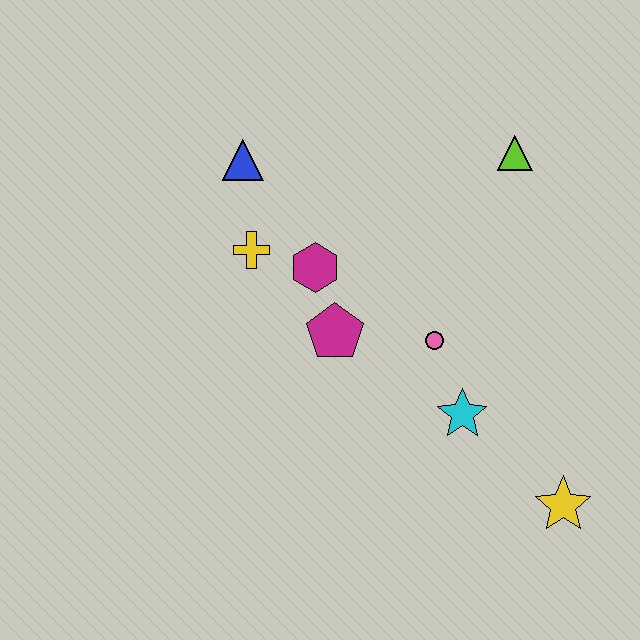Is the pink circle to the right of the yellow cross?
Yes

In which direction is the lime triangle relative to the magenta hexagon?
The lime triangle is to the right of the magenta hexagon.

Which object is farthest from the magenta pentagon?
The yellow star is farthest from the magenta pentagon.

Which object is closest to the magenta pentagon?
The magenta hexagon is closest to the magenta pentagon.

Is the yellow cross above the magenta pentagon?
Yes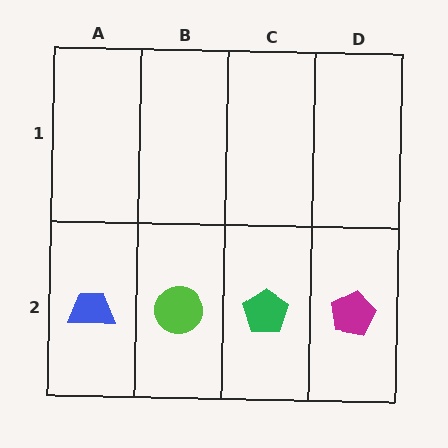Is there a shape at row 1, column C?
No, that cell is empty.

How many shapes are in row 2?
4 shapes.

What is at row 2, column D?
A magenta pentagon.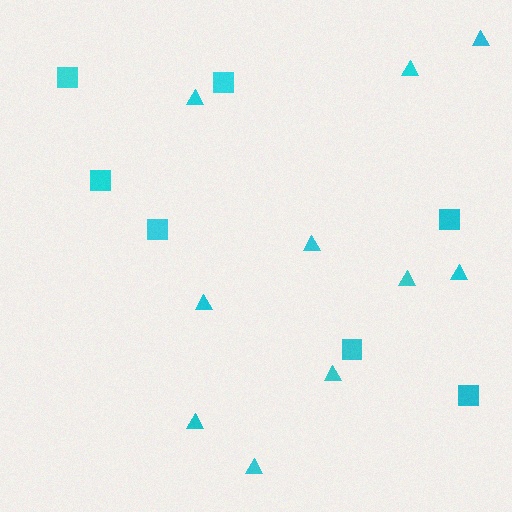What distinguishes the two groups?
There are 2 groups: one group of triangles (10) and one group of squares (7).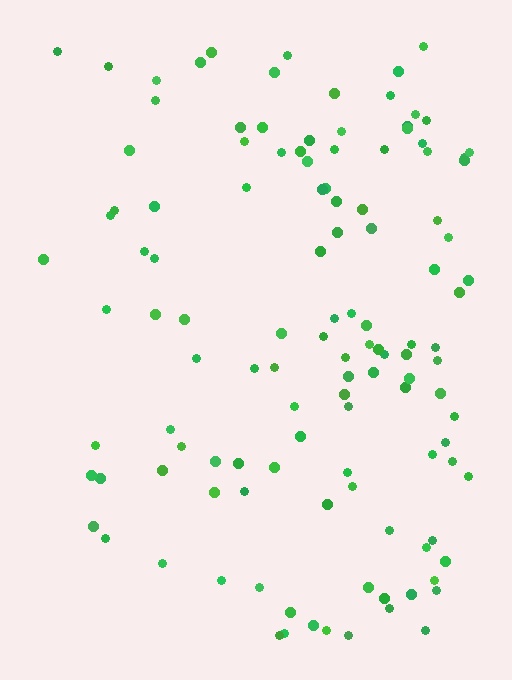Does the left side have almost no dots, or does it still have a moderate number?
Still a moderate number, just noticeably fewer than the right.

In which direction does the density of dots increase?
From left to right, with the right side densest.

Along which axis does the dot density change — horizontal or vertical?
Horizontal.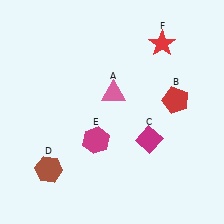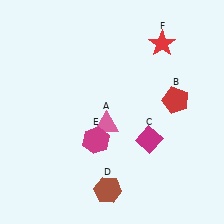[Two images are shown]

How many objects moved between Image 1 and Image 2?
2 objects moved between the two images.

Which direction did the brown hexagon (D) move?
The brown hexagon (D) moved right.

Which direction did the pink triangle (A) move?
The pink triangle (A) moved down.